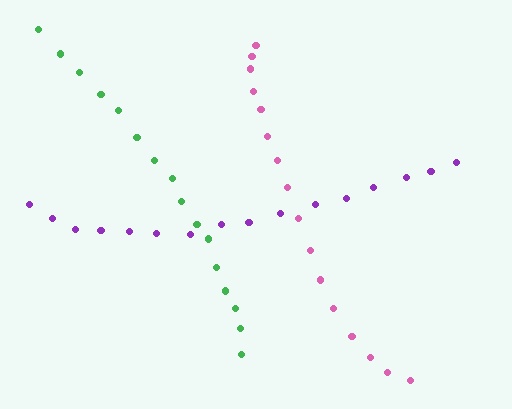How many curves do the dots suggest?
There are 3 distinct paths.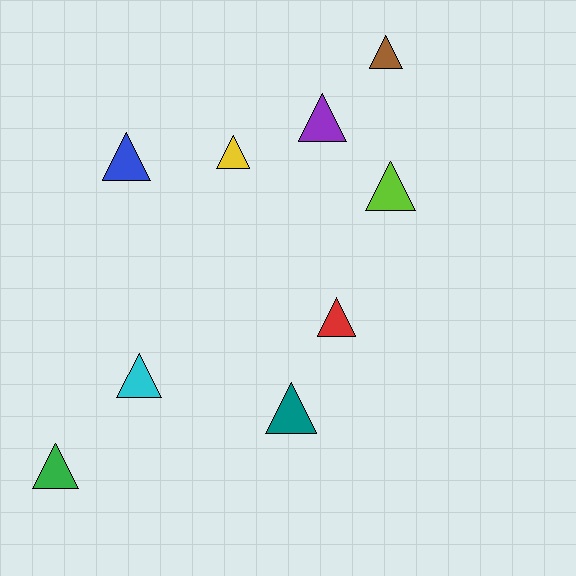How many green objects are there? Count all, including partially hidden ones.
There is 1 green object.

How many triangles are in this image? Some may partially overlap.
There are 9 triangles.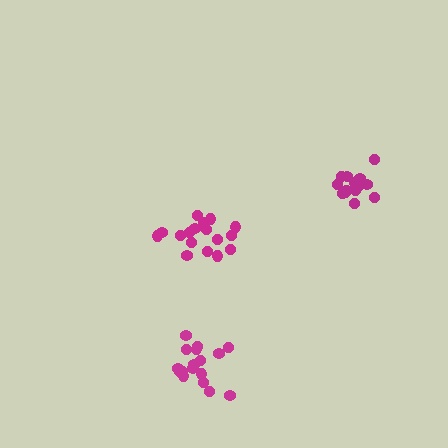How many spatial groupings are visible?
There are 3 spatial groupings.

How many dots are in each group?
Group 1: 17 dots, Group 2: 15 dots, Group 3: 17 dots (49 total).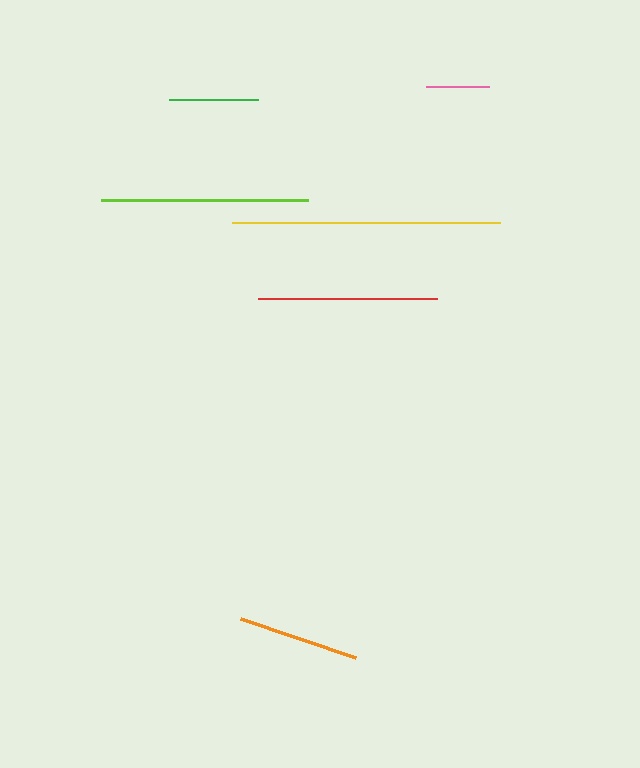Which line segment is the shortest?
The pink line is the shortest at approximately 63 pixels.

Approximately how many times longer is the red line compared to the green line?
The red line is approximately 2.0 times the length of the green line.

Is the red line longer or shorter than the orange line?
The red line is longer than the orange line.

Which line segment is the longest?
The yellow line is the longest at approximately 267 pixels.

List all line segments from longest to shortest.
From longest to shortest: yellow, lime, red, orange, green, pink.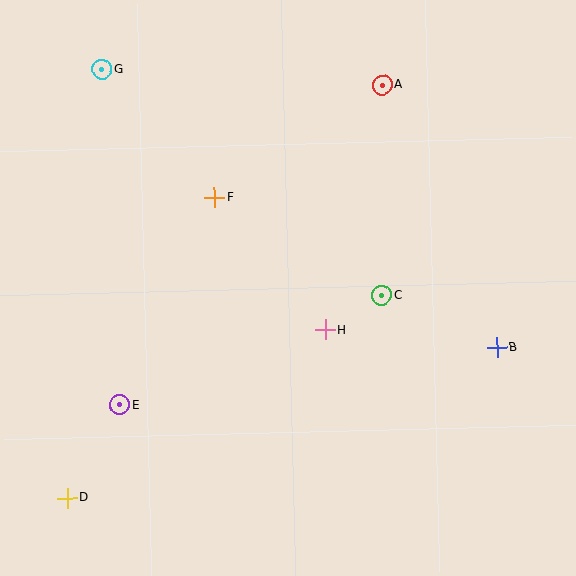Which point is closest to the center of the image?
Point H at (325, 330) is closest to the center.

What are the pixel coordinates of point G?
Point G is at (102, 69).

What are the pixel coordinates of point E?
Point E is at (120, 405).